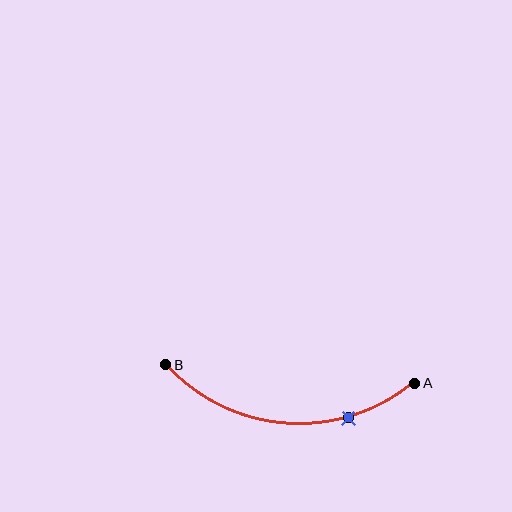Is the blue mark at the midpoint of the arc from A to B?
No. The blue mark lies on the arc but is closer to endpoint A. The arc midpoint would be at the point on the curve equidistant along the arc from both A and B.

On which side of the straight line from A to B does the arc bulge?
The arc bulges below the straight line connecting A and B.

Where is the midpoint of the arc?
The arc midpoint is the point on the curve farthest from the straight line joining A and B. It sits below that line.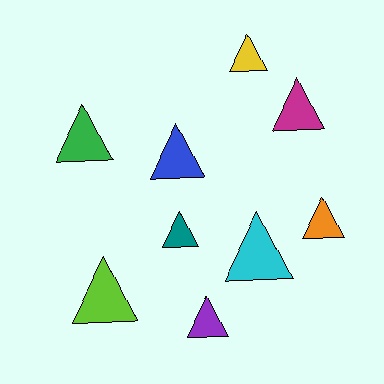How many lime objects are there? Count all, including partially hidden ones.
There is 1 lime object.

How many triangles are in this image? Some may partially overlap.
There are 9 triangles.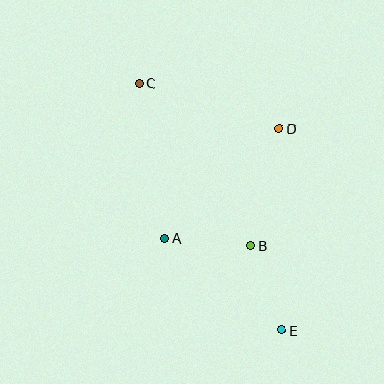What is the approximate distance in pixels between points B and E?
The distance between B and E is approximately 90 pixels.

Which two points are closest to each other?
Points A and B are closest to each other.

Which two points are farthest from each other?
Points C and E are farthest from each other.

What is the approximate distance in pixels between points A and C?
The distance between A and C is approximately 157 pixels.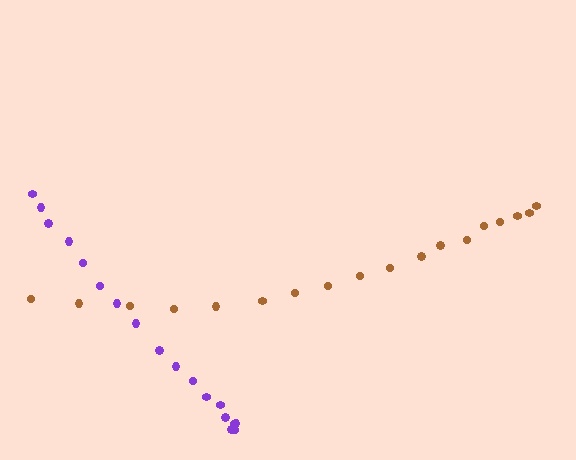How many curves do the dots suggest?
There are 2 distinct paths.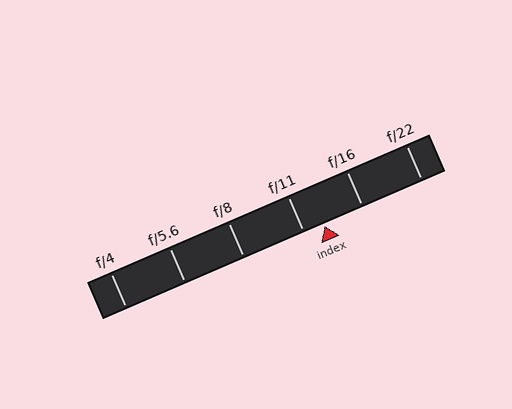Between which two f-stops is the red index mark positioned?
The index mark is between f/11 and f/16.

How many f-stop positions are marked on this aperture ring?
There are 6 f-stop positions marked.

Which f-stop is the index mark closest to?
The index mark is closest to f/11.